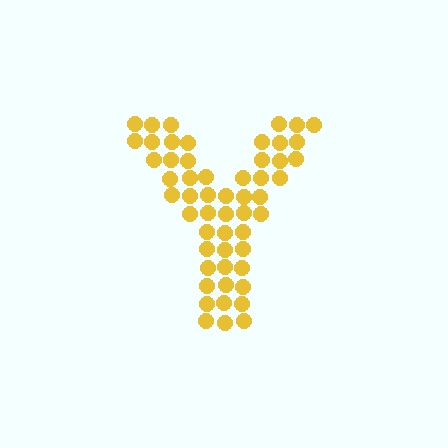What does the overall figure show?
The overall figure shows the letter Y.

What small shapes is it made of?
It is made of small circles.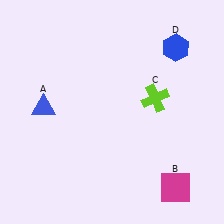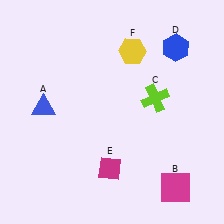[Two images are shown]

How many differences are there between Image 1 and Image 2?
There are 2 differences between the two images.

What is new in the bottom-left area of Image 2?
A magenta diamond (E) was added in the bottom-left area of Image 2.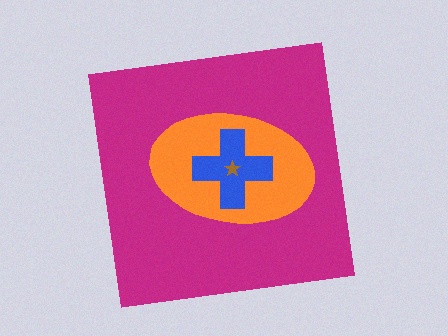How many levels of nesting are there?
4.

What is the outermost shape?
The magenta square.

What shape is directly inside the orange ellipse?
The blue cross.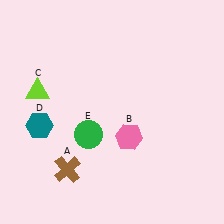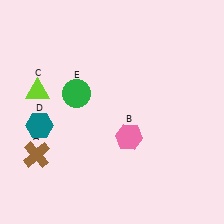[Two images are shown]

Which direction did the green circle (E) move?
The green circle (E) moved up.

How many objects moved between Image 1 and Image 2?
2 objects moved between the two images.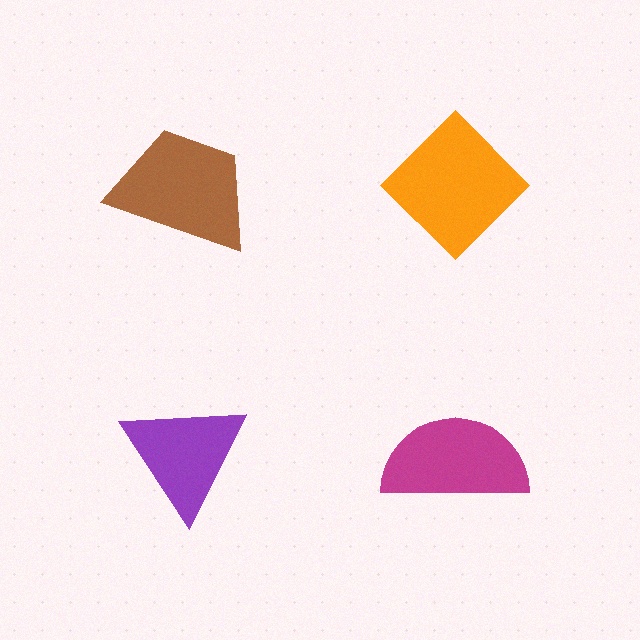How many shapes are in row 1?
2 shapes.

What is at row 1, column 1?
A brown trapezoid.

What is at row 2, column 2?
A magenta semicircle.